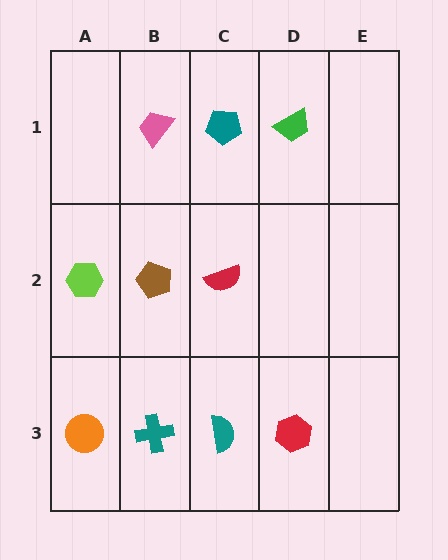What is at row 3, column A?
An orange circle.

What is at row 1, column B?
A pink trapezoid.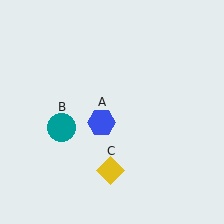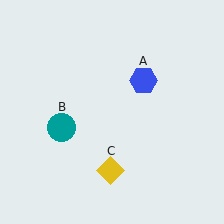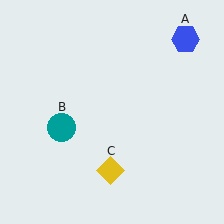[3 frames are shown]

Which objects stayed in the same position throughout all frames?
Teal circle (object B) and yellow diamond (object C) remained stationary.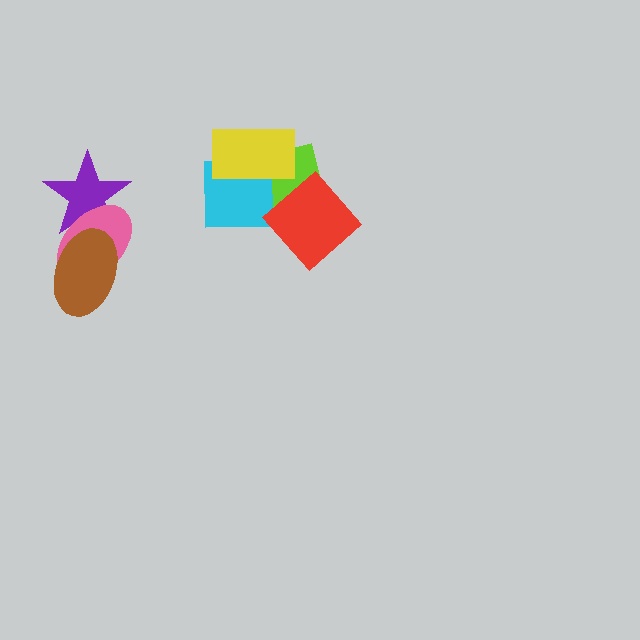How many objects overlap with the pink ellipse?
2 objects overlap with the pink ellipse.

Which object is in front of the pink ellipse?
The brown ellipse is in front of the pink ellipse.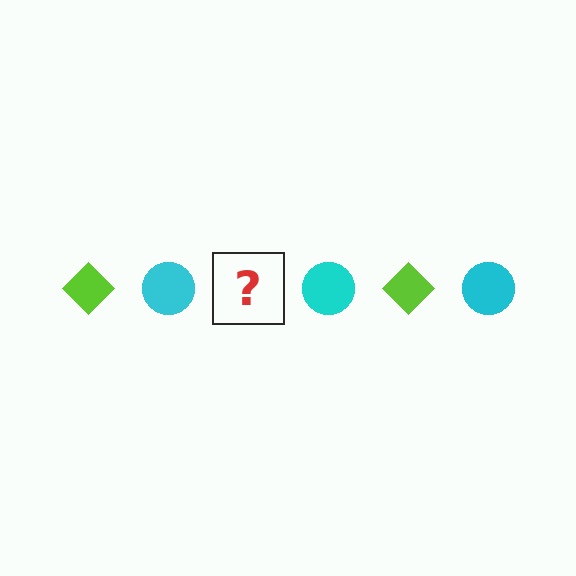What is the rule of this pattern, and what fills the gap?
The rule is that the pattern alternates between lime diamond and cyan circle. The gap should be filled with a lime diamond.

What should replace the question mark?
The question mark should be replaced with a lime diamond.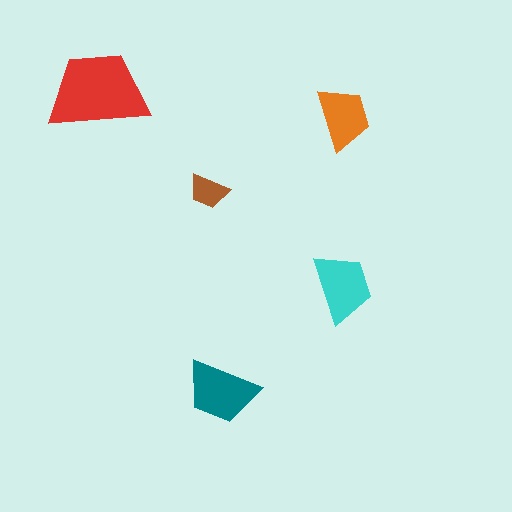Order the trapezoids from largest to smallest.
the red one, the teal one, the cyan one, the orange one, the brown one.